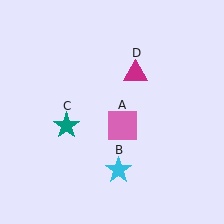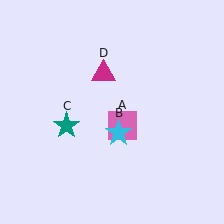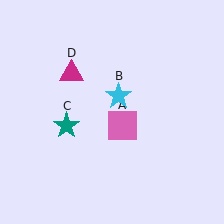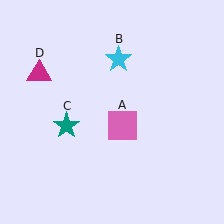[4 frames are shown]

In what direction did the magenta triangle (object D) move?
The magenta triangle (object D) moved left.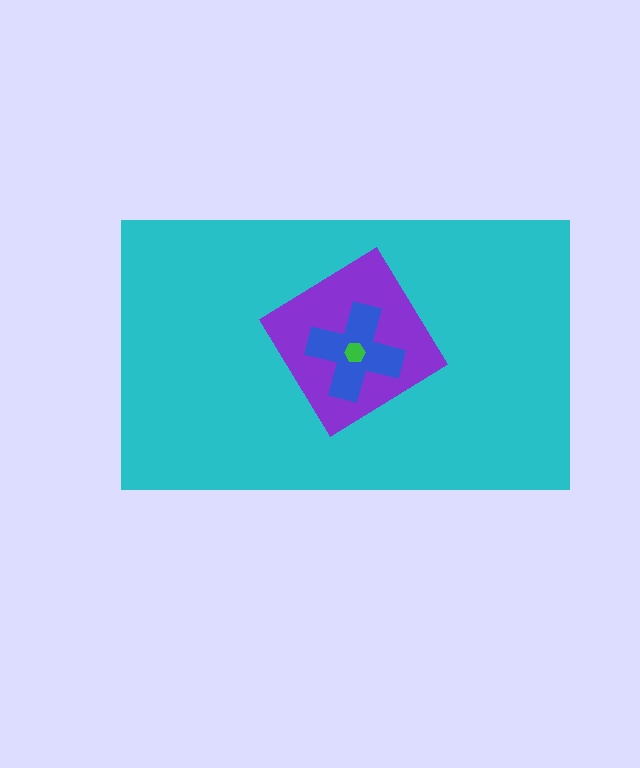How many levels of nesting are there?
4.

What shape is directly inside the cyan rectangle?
The purple diamond.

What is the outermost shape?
The cyan rectangle.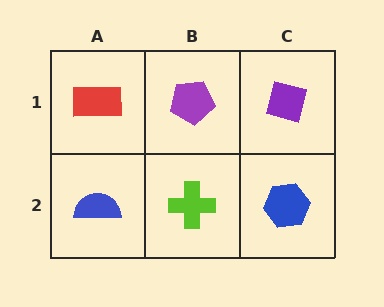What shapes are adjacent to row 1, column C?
A blue hexagon (row 2, column C), a purple pentagon (row 1, column B).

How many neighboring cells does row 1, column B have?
3.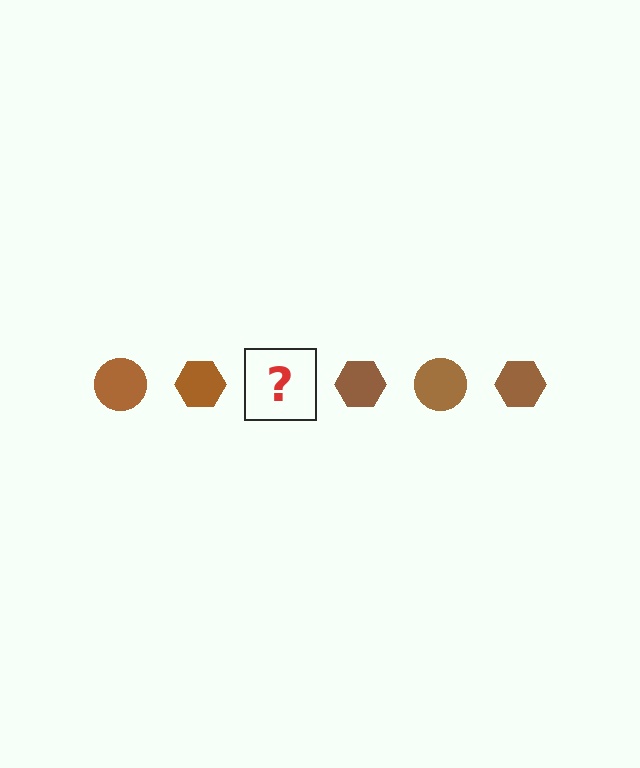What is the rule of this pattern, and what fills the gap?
The rule is that the pattern cycles through circle, hexagon shapes in brown. The gap should be filled with a brown circle.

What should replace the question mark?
The question mark should be replaced with a brown circle.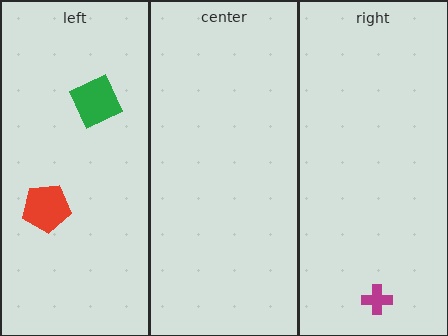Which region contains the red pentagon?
The left region.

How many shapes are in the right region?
1.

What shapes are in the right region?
The magenta cross.